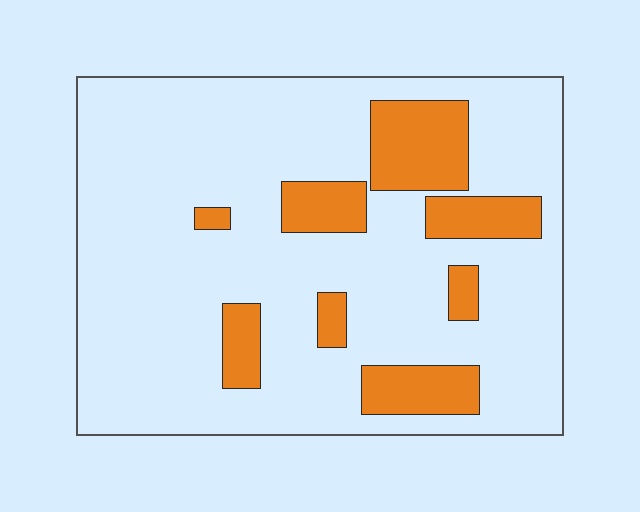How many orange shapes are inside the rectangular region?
8.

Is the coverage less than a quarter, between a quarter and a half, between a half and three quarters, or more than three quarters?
Less than a quarter.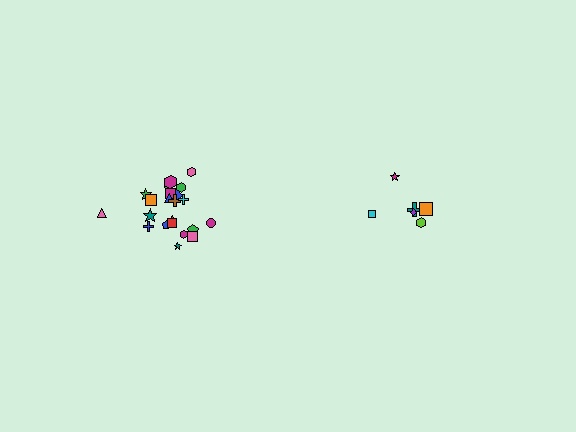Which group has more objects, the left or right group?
The left group.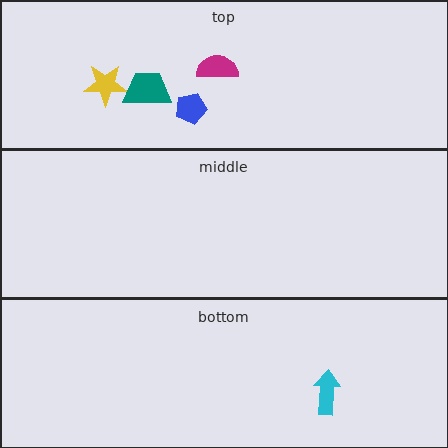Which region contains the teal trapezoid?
The top region.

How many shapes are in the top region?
4.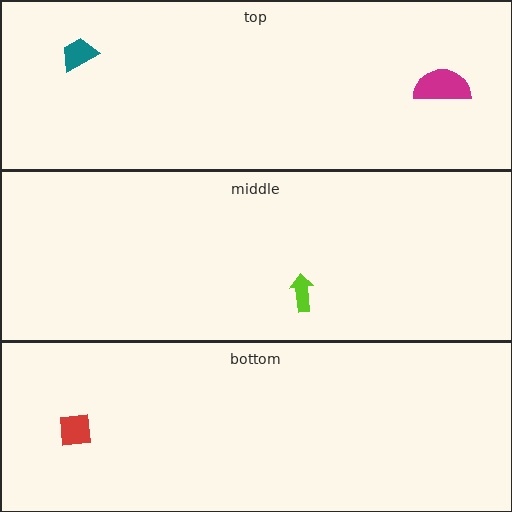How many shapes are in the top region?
2.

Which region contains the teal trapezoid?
The top region.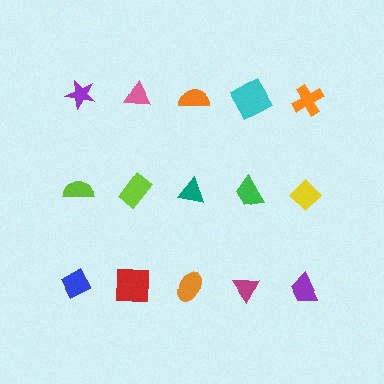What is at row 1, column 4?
A cyan square.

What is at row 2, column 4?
A green trapezoid.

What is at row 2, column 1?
A lime semicircle.